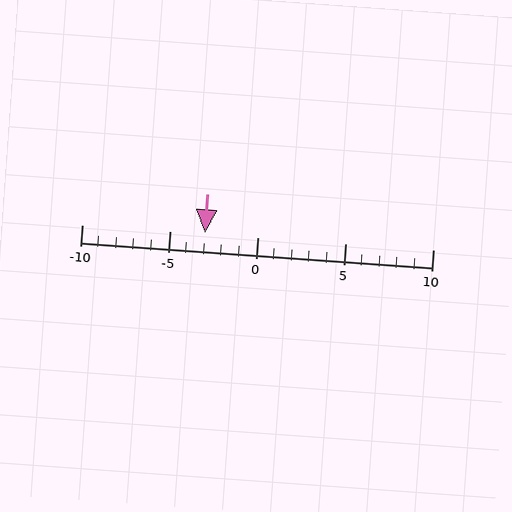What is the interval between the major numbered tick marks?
The major tick marks are spaced 5 units apart.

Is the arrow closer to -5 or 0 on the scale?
The arrow is closer to -5.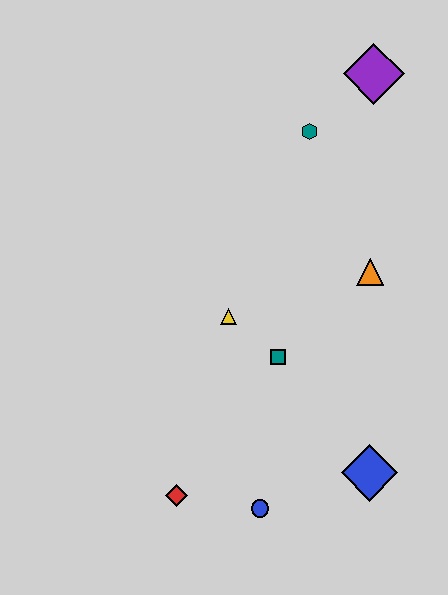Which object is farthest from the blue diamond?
The purple diamond is farthest from the blue diamond.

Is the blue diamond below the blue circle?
No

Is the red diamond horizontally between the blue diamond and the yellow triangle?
No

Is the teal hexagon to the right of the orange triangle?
No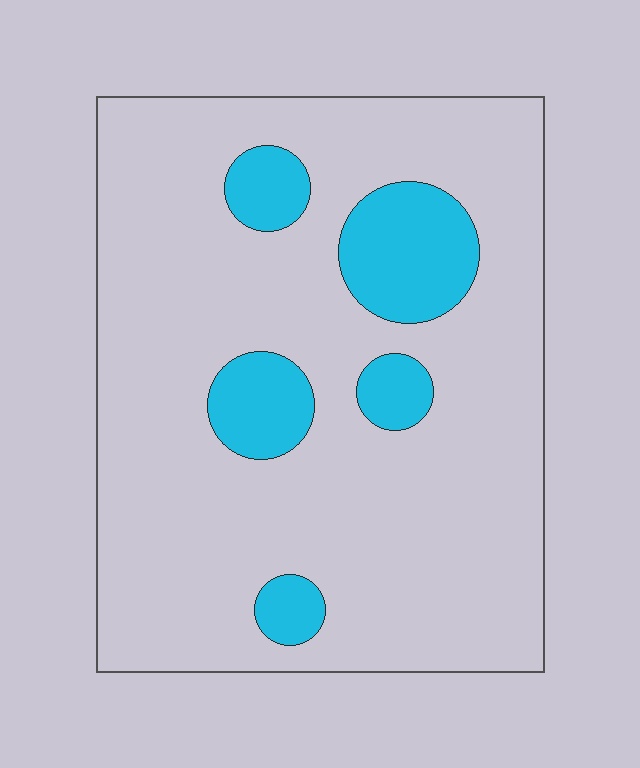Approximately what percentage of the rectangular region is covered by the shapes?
Approximately 15%.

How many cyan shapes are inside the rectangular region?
5.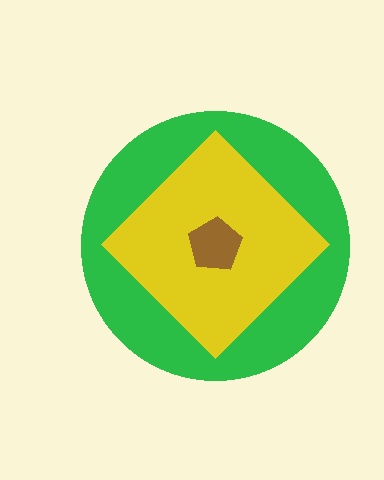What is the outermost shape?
The green circle.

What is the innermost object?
The brown pentagon.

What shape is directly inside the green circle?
The yellow diamond.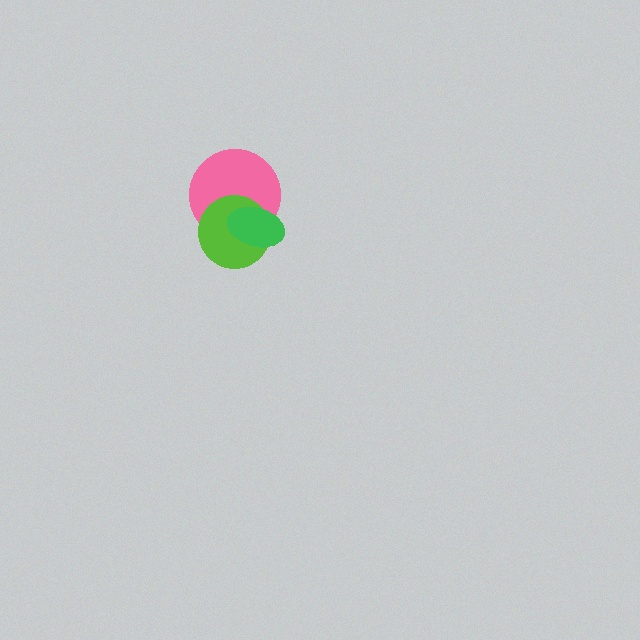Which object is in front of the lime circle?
The green ellipse is in front of the lime circle.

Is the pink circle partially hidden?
Yes, it is partially covered by another shape.